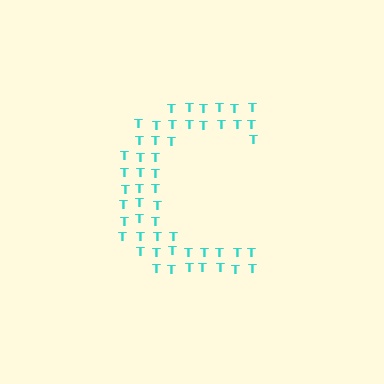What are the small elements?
The small elements are letter T's.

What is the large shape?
The large shape is the letter C.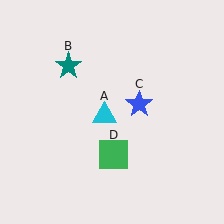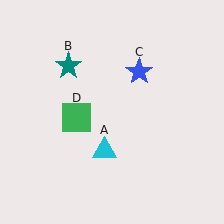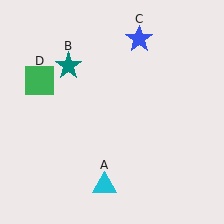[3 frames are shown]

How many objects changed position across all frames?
3 objects changed position: cyan triangle (object A), blue star (object C), green square (object D).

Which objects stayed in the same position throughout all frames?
Teal star (object B) remained stationary.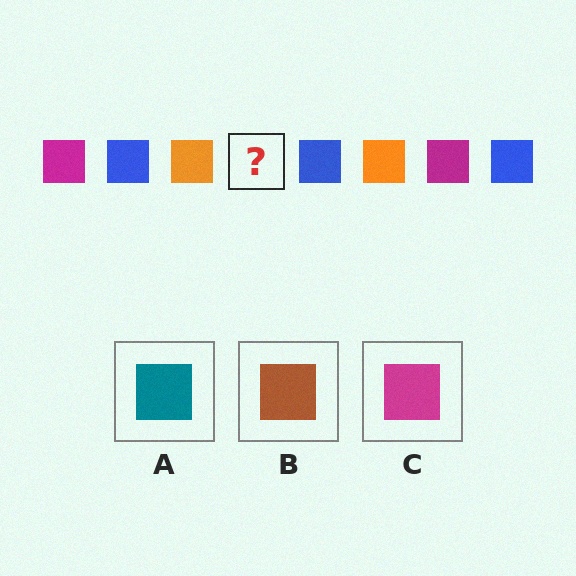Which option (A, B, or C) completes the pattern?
C.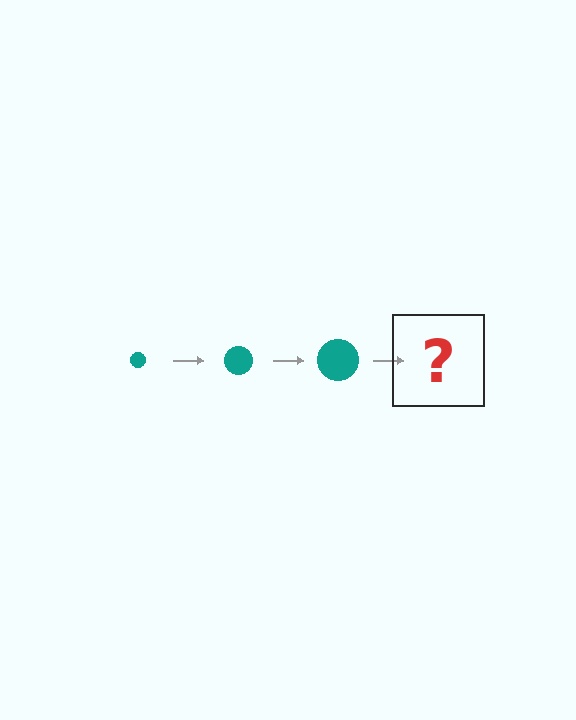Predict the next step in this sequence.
The next step is a teal circle, larger than the previous one.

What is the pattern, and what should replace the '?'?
The pattern is that the circle gets progressively larger each step. The '?' should be a teal circle, larger than the previous one.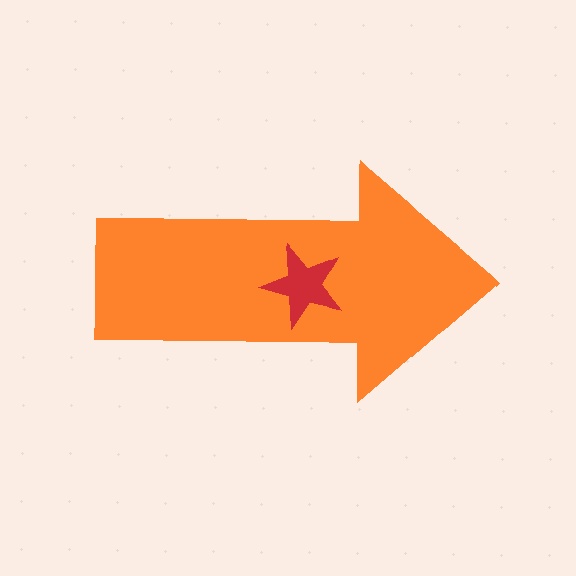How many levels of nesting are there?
2.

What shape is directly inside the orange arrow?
The red star.